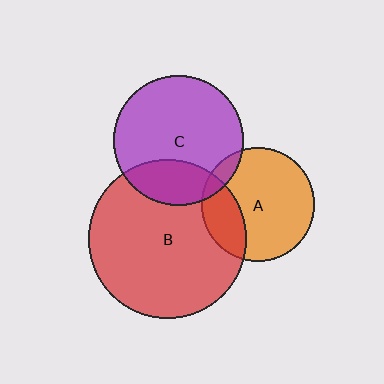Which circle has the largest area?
Circle B (red).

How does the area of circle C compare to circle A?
Approximately 1.3 times.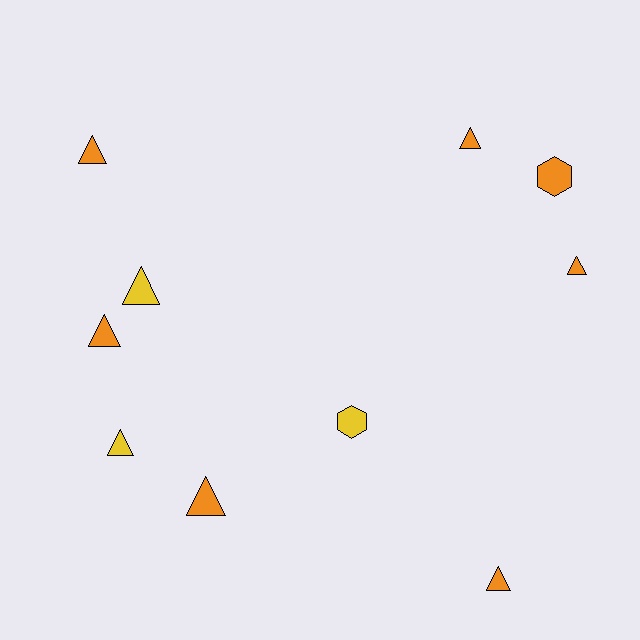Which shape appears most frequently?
Triangle, with 8 objects.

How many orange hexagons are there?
There is 1 orange hexagon.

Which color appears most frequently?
Orange, with 7 objects.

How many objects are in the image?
There are 10 objects.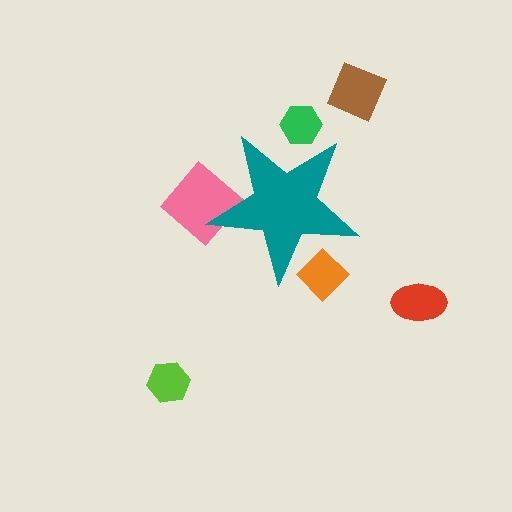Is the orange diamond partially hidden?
Yes, the orange diamond is partially hidden behind the teal star.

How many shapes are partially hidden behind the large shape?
3 shapes are partially hidden.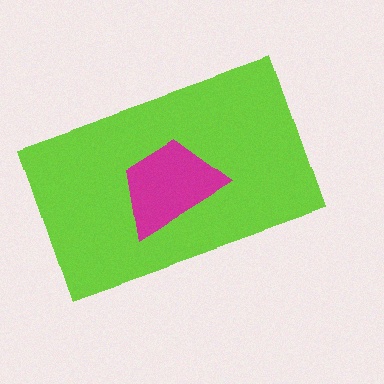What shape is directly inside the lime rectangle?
The magenta trapezoid.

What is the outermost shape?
The lime rectangle.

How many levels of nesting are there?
2.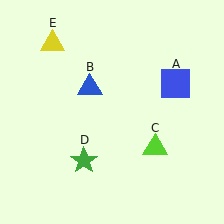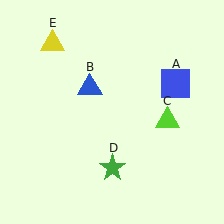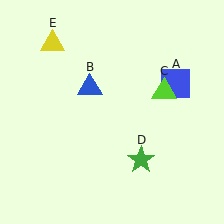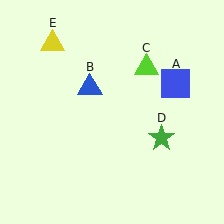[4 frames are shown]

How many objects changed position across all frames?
2 objects changed position: lime triangle (object C), green star (object D).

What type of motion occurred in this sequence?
The lime triangle (object C), green star (object D) rotated counterclockwise around the center of the scene.